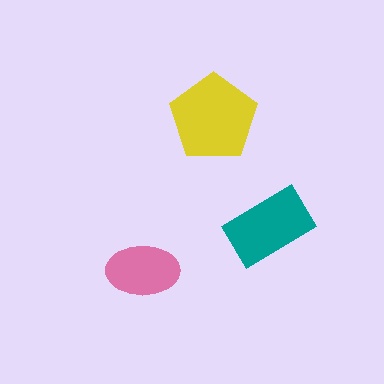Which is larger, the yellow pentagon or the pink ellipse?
The yellow pentagon.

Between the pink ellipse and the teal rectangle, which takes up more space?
The teal rectangle.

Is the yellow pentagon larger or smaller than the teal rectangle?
Larger.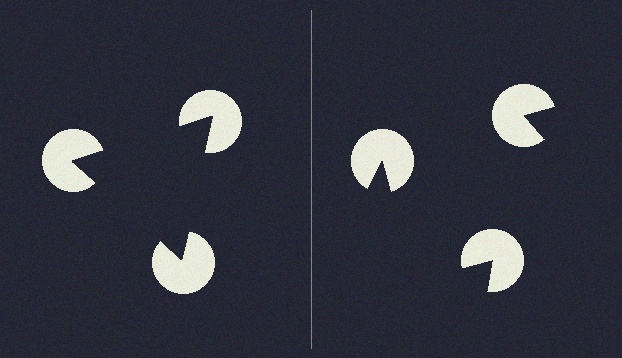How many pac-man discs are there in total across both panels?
6 — 3 on each side.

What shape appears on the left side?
An illusory triangle.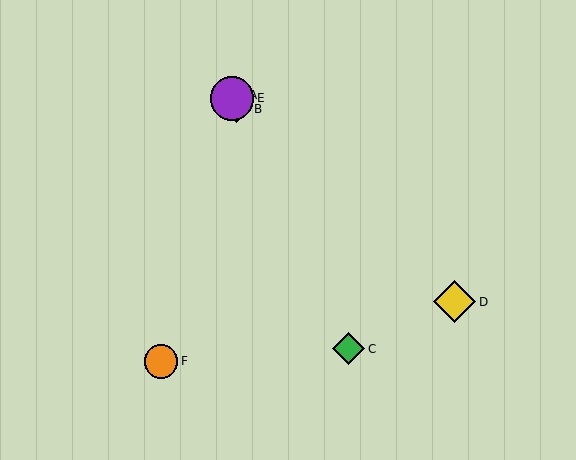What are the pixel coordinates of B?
Object B is at (237, 109).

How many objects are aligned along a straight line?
4 objects (A, B, C, E) are aligned along a straight line.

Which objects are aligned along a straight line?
Objects A, B, C, E are aligned along a straight line.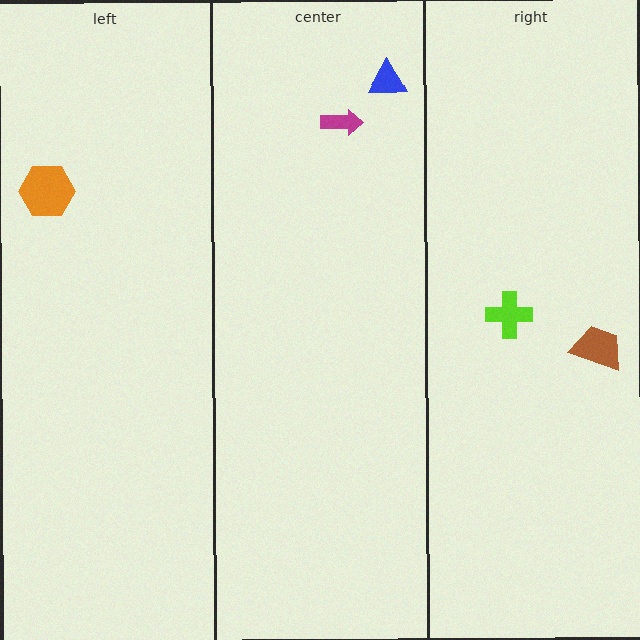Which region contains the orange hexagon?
The left region.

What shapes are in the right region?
The lime cross, the brown trapezoid.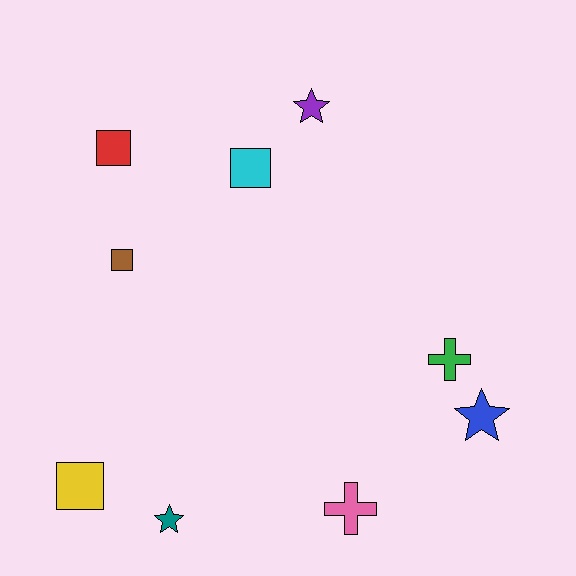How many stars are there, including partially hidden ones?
There are 3 stars.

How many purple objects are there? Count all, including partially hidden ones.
There is 1 purple object.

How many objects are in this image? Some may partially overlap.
There are 9 objects.